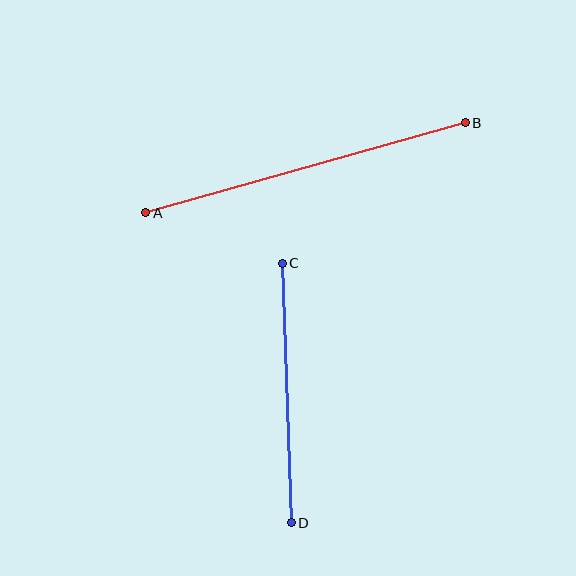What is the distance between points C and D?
The distance is approximately 260 pixels.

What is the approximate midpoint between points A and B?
The midpoint is at approximately (306, 168) pixels.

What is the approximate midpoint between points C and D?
The midpoint is at approximately (287, 393) pixels.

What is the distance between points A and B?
The distance is approximately 332 pixels.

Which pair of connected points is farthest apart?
Points A and B are farthest apart.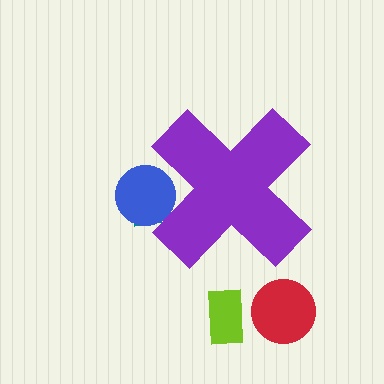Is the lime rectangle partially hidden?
No, the lime rectangle is fully visible.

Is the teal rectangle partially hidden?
Yes, the teal rectangle is partially hidden behind the purple cross.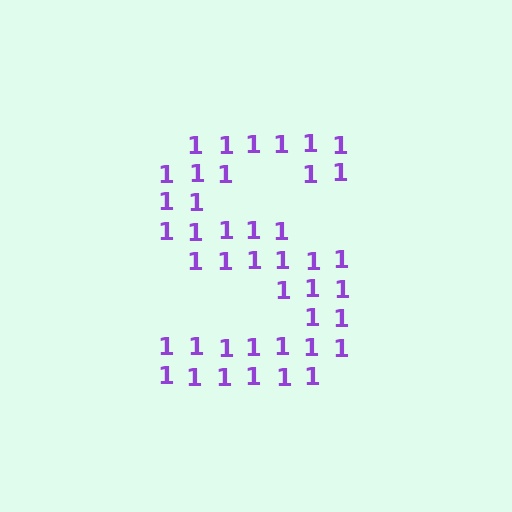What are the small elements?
The small elements are digit 1's.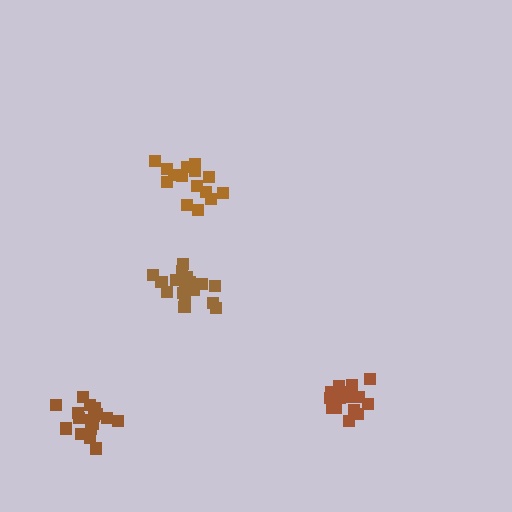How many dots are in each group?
Group 1: 15 dots, Group 2: 18 dots, Group 3: 19 dots, Group 4: 18 dots (70 total).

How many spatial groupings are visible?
There are 4 spatial groupings.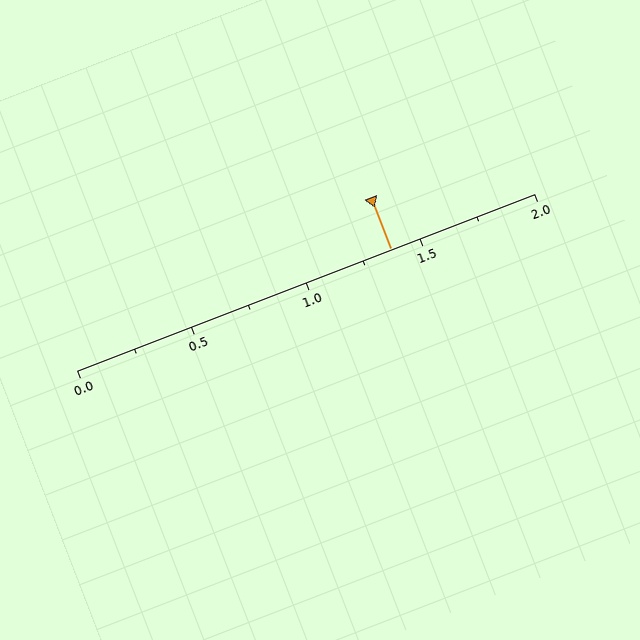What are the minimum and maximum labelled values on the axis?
The axis runs from 0.0 to 2.0.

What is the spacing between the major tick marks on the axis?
The major ticks are spaced 0.5 apart.